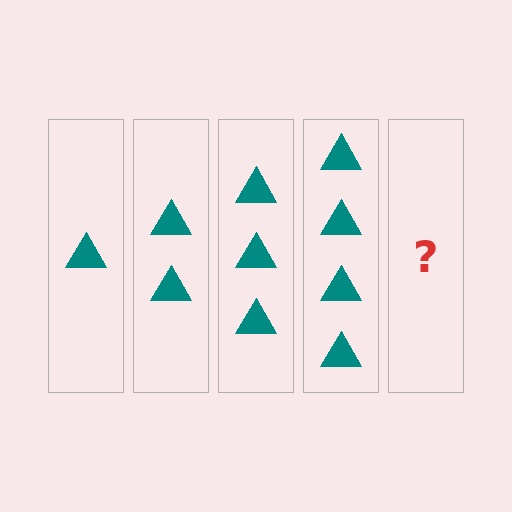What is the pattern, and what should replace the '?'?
The pattern is that each step adds one more triangle. The '?' should be 5 triangles.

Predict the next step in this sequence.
The next step is 5 triangles.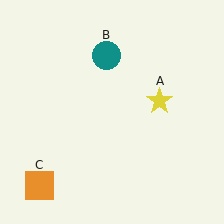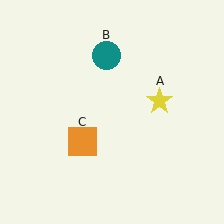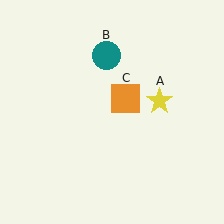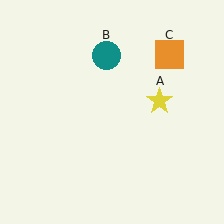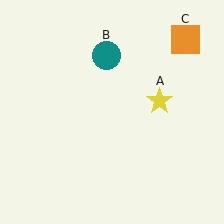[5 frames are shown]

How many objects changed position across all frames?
1 object changed position: orange square (object C).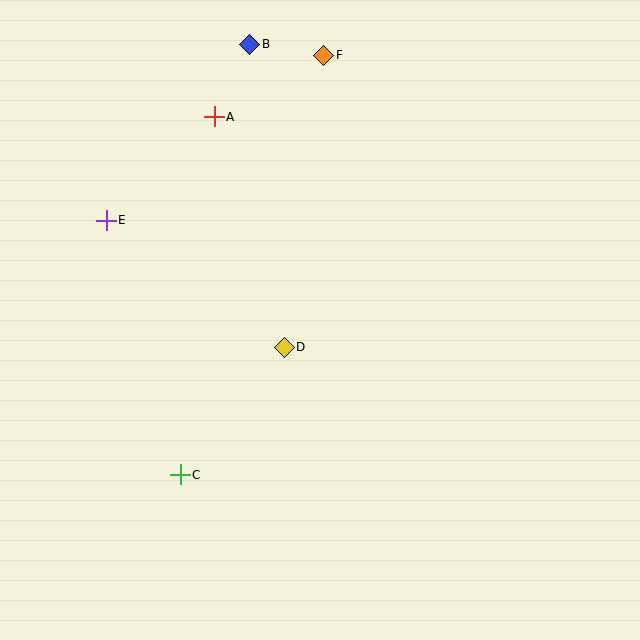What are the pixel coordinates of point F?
Point F is at (324, 55).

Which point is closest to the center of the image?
Point D at (284, 347) is closest to the center.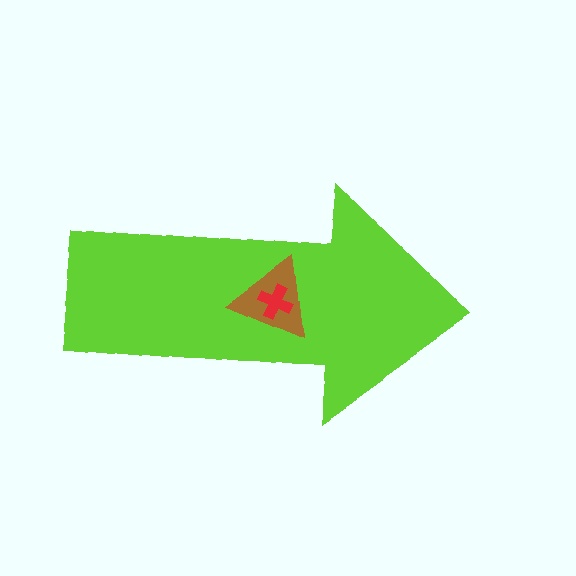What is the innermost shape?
The red cross.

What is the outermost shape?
The lime arrow.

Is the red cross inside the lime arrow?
Yes.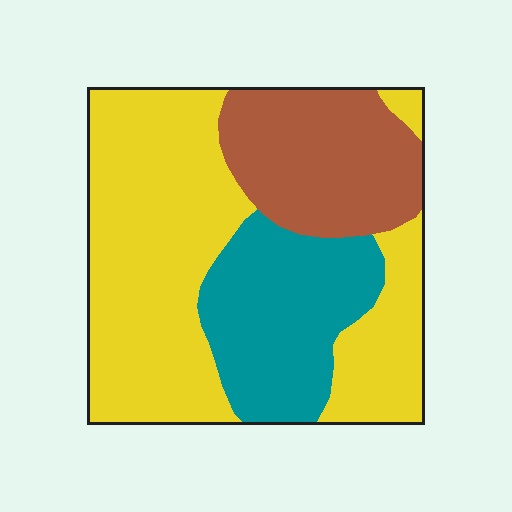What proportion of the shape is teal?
Teal covers 24% of the shape.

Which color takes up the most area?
Yellow, at roughly 55%.